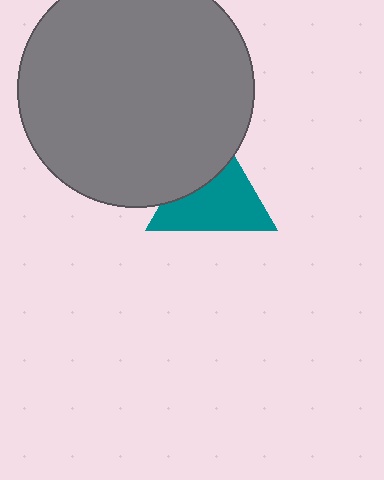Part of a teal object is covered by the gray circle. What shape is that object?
It is a triangle.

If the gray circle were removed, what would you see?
You would see the complete teal triangle.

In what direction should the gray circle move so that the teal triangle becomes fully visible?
The gray circle should move up. That is the shortest direction to clear the overlap and leave the teal triangle fully visible.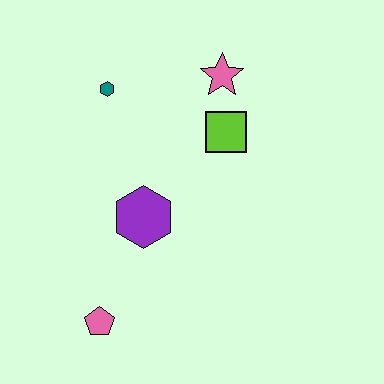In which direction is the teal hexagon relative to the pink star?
The teal hexagon is to the left of the pink star.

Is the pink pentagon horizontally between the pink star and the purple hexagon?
No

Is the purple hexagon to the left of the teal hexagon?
No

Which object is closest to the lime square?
The pink star is closest to the lime square.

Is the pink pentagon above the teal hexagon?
No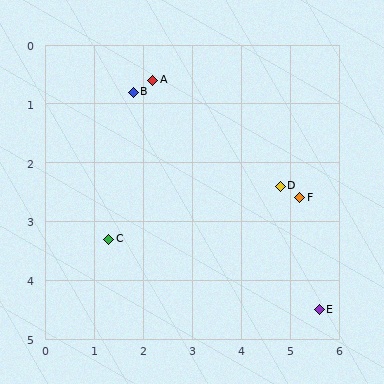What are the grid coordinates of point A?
Point A is at approximately (2.2, 0.6).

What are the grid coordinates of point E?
Point E is at approximately (5.6, 4.5).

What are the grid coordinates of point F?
Point F is at approximately (5.2, 2.6).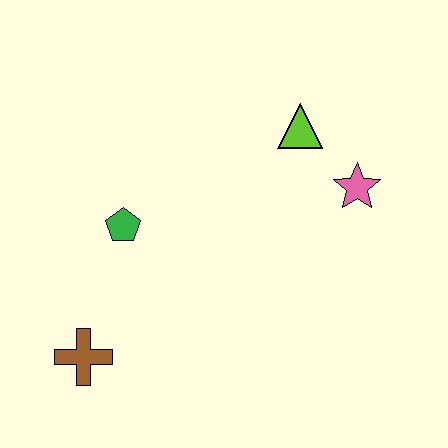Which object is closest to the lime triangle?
The pink star is closest to the lime triangle.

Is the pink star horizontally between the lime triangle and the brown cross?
No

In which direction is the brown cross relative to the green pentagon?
The brown cross is below the green pentagon.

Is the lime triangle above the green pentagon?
Yes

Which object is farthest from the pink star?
The brown cross is farthest from the pink star.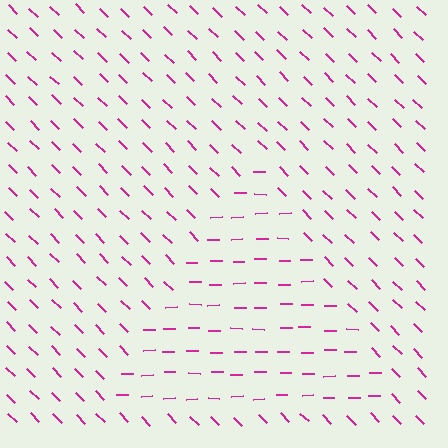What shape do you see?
I see a triangle.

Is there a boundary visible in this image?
Yes, there is a texture boundary formed by a change in line orientation.